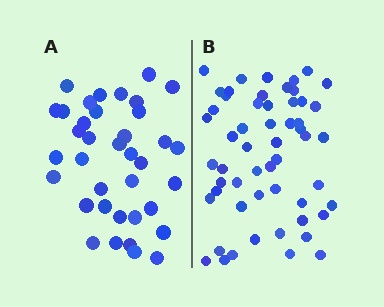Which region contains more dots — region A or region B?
Region B (the right region) has more dots.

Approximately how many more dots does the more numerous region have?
Region B has approximately 20 more dots than region A.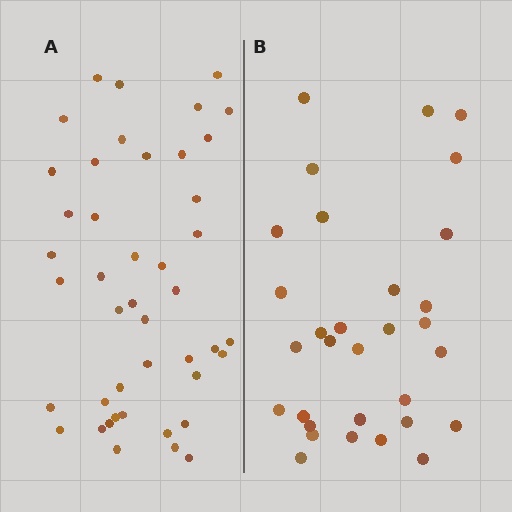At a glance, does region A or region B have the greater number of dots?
Region A (the left region) has more dots.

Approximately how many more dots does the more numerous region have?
Region A has approximately 15 more dots than region B.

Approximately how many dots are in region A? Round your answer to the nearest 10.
About 40 dots. (The exact count is 44, which rounds to 40.)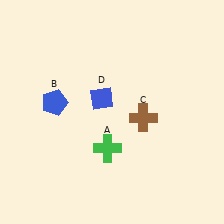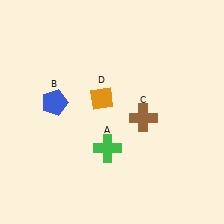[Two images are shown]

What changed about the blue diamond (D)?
In Image 1, D is blue. In Image 2, it changed to orange.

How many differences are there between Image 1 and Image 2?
There is 1 difference between the two images.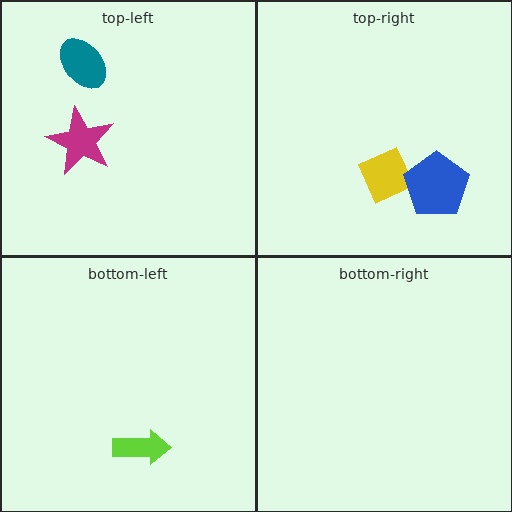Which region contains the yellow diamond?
The top-right region.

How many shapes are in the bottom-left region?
1.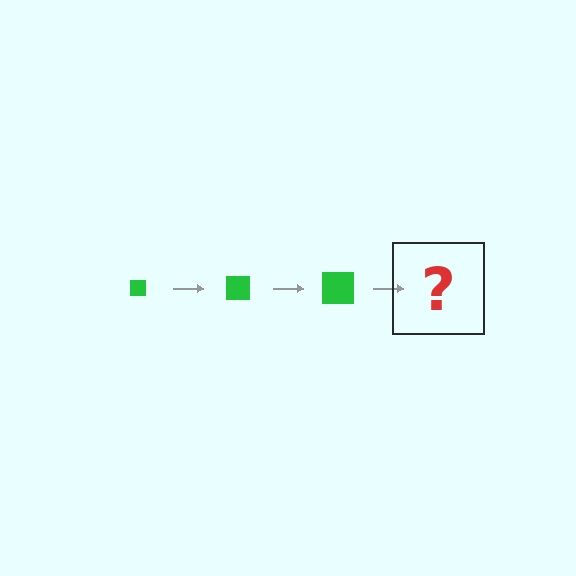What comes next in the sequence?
The next element should be a green square, larger than the previous one.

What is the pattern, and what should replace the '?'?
The pattern is that the square gets progressively larger each step. The '?' should be a green square, larger than the previous one.